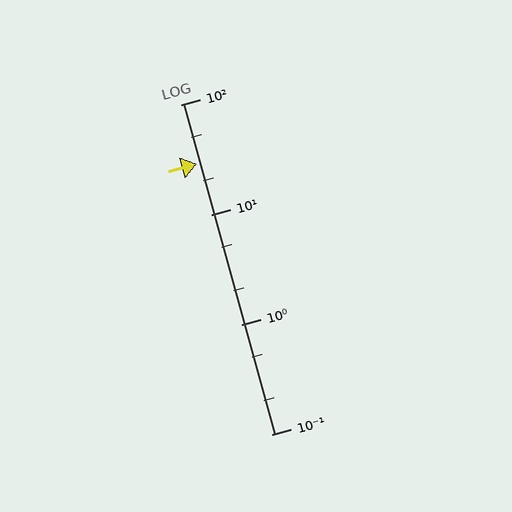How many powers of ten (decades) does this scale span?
The scale spans 3 decades, from 0.1 to 100.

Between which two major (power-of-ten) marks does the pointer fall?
The pointer is between 10 and 100.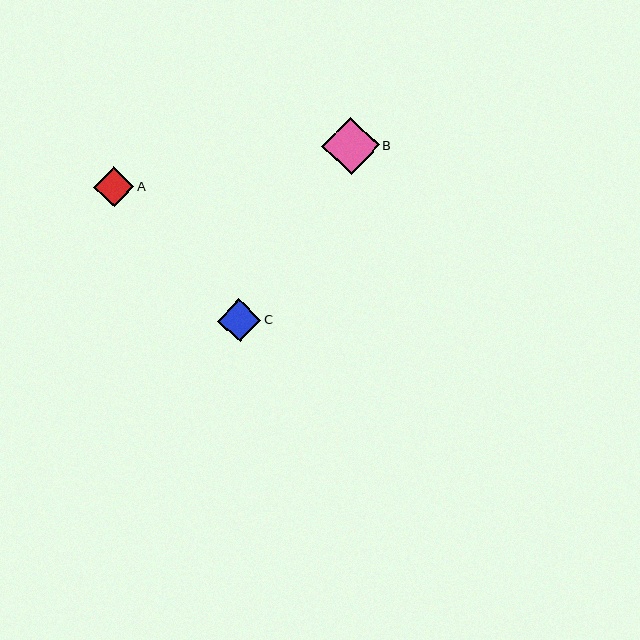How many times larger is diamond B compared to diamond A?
Diamond B is approximately 1.4 times the size of diamond A.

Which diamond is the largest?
Diamond B is the largest with a size of approximately 57 pixels.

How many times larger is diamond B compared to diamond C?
Diamond B is approximately 1.3 times the size of diamond C.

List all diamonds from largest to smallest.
From largest to smallest: B, C, A.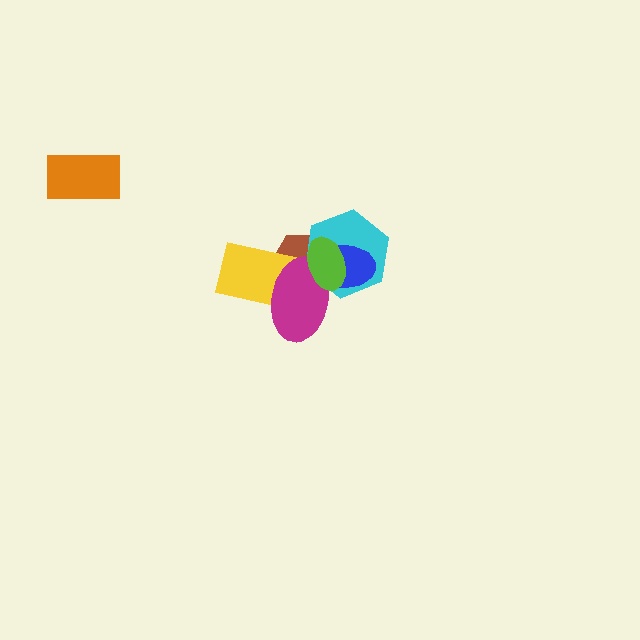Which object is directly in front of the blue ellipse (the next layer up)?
The magenta ellipse is directly in front of the blue ellipse.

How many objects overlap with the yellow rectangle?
2 objects overlap with the yellow rectangle.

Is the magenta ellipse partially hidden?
Yes, it is partially covered by another shape.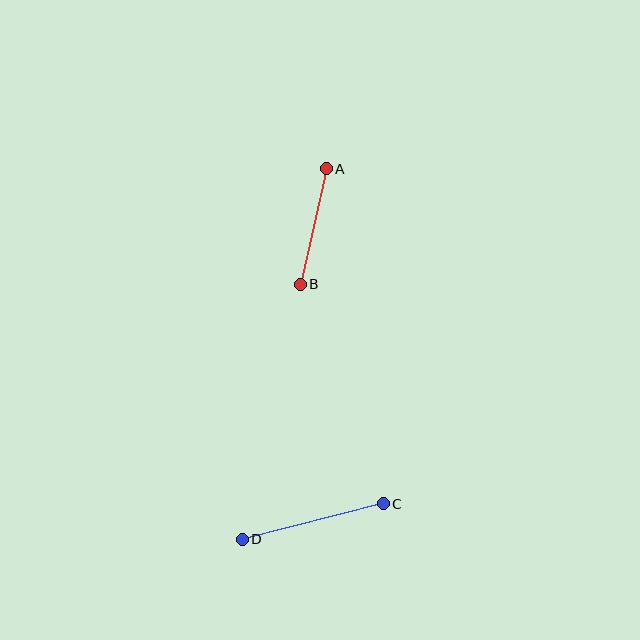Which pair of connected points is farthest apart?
Points C and D are farthest apart.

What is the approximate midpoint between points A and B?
The midpoint is at approximately (313, 226) pixels.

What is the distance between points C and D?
The distance is approximately 145 pixels.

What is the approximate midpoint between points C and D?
The midpoint is at approximately (313, 522) pixels.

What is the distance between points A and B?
The distance is approximately 119 pixels.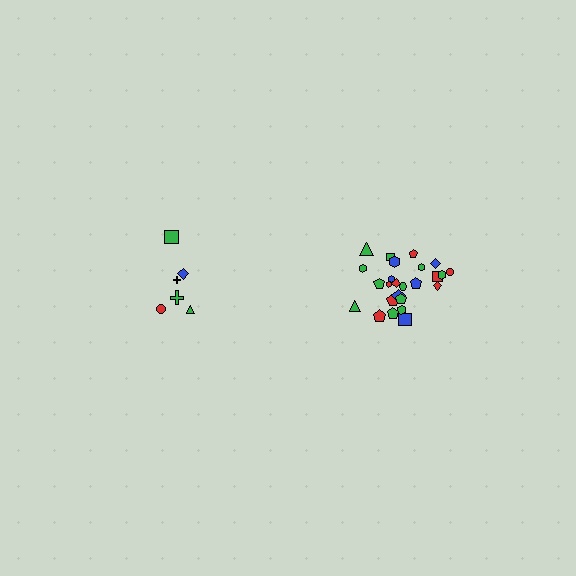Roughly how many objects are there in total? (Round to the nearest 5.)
Roughly 30 objects in total.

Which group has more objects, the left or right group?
The right group.